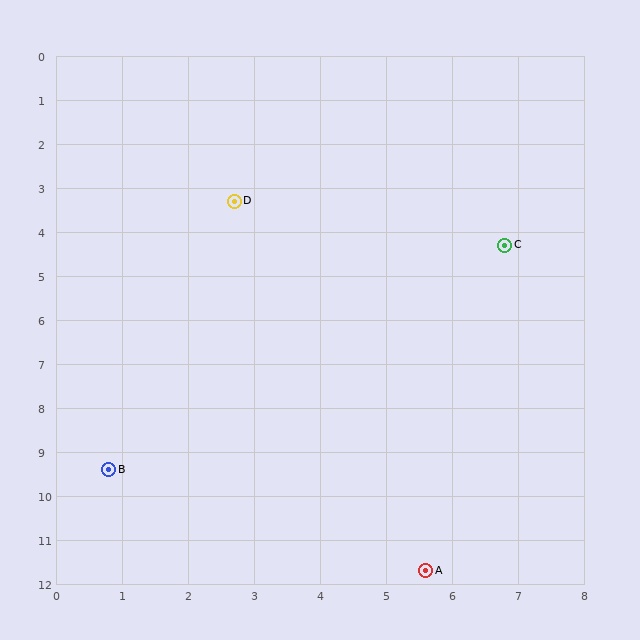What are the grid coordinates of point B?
Point B is at approximately (0.8, 9.4).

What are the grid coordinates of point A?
Point A is at approximately (5.6, 11.7).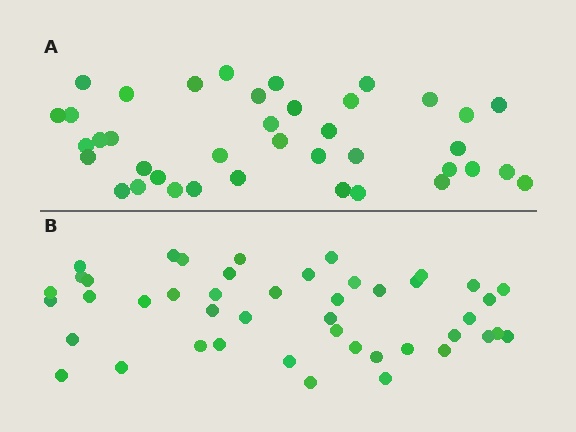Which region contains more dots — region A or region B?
Region B (the bottom region) has more dots.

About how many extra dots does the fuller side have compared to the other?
Region B has about 6 more dots than region A.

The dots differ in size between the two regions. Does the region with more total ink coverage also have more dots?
No. Region A has more total ink coverage because its dots are larger, but region B actually contains more individual dots. Total area can be misleading — the number of items is what matters here.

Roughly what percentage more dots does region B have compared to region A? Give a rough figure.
About 15% more.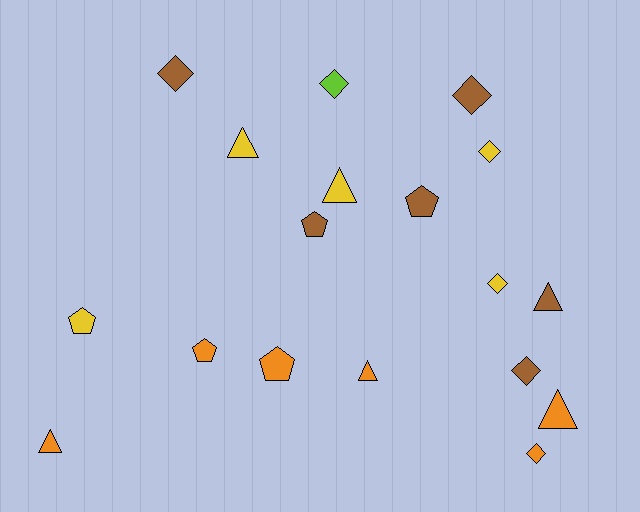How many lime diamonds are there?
There is 1 lime diamond.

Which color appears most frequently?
Brown, with 6 objects.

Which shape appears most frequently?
Diamond, with 7 objects.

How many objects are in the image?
There are 18 objects.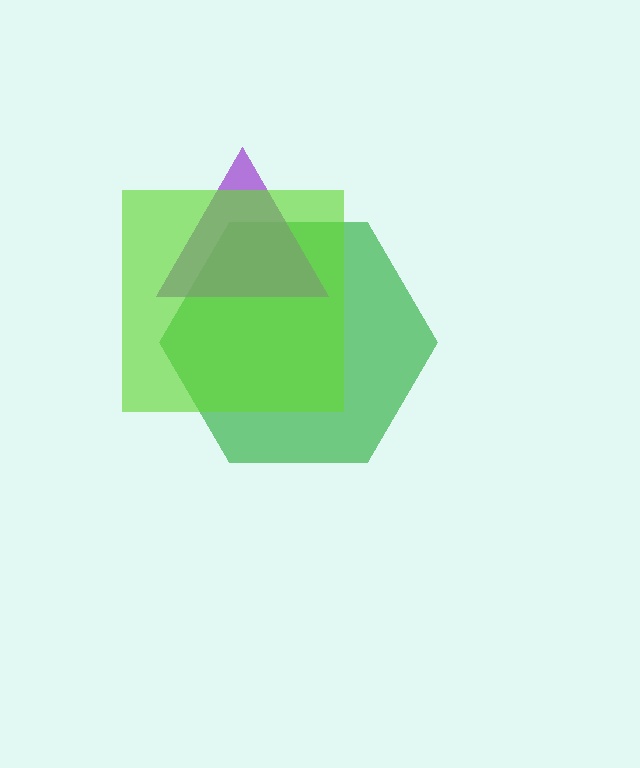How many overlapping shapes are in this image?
There are 3 overlapping shapes in the image.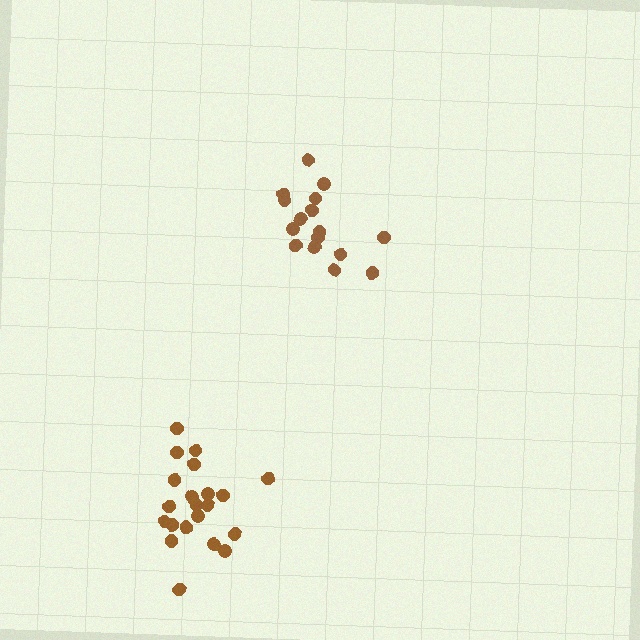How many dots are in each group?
Group 1: 21 dots, Group 2: 16 dots (37 total).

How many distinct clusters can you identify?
There are 2 distinct clusters.